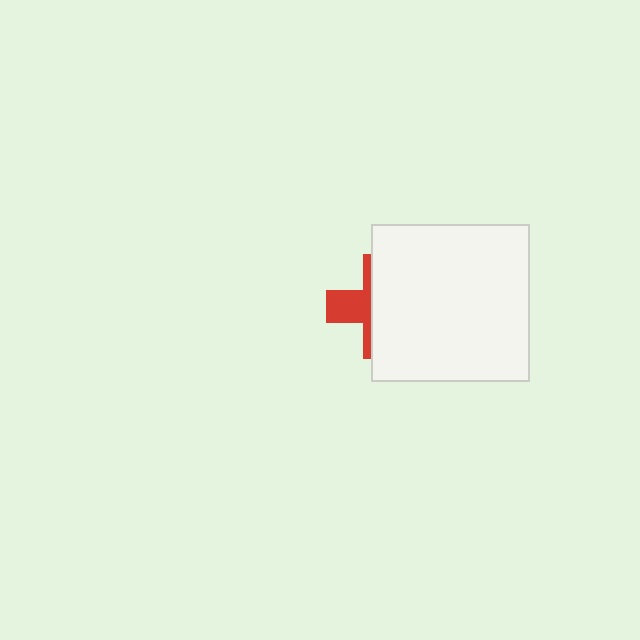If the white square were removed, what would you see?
You would see the complete red cross.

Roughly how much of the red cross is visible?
A small part of it is visible (roughly 36%).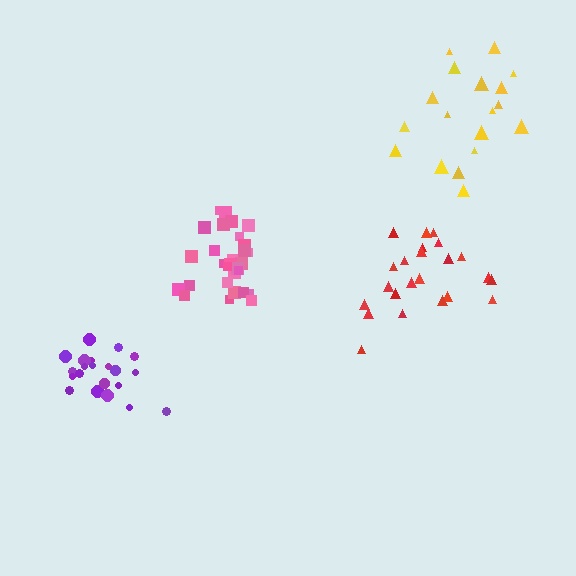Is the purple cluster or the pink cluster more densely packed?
Pink.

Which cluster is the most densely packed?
Pink.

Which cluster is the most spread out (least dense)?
Yellow.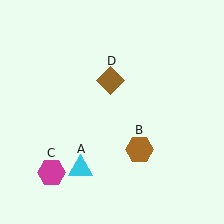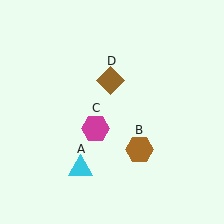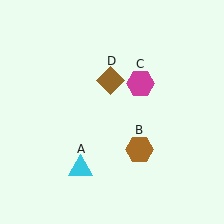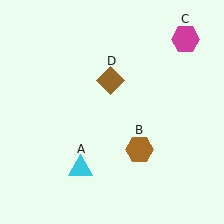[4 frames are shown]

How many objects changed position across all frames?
1 object changed position: magenta hexagon (object C).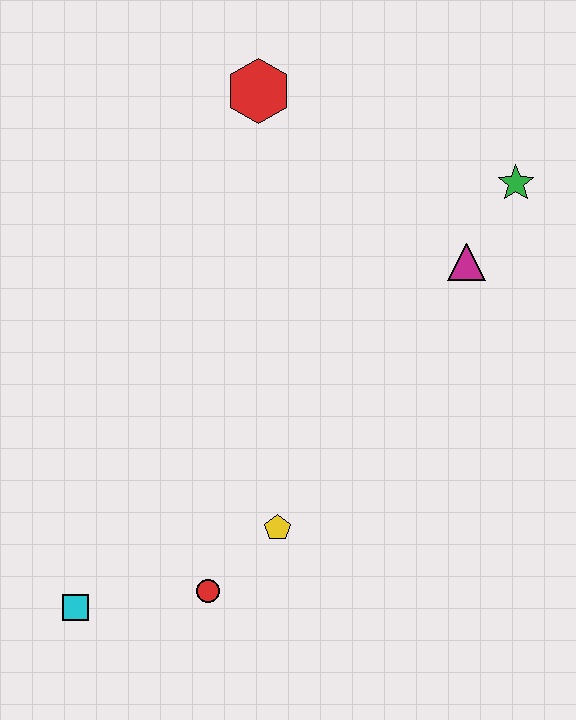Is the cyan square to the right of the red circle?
No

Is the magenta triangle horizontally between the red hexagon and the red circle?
No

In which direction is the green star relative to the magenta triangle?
The green star is above the magenta triangle.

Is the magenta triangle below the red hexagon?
Yes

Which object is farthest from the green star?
The cyan square is farthest from the green star.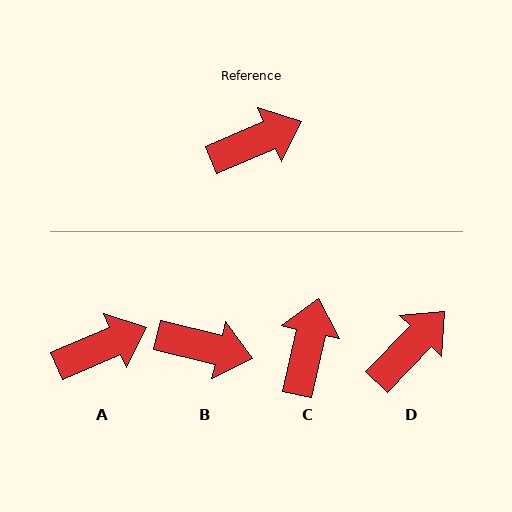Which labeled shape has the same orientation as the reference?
A.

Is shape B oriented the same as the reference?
No, it is off by about 37 degrees.